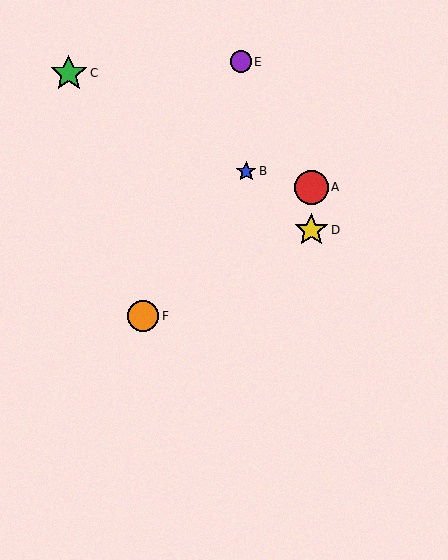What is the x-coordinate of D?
Object D is at x≈311.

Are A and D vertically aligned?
Yes, both are at x≈311.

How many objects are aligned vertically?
2 objects (A, D) are aligned vertically.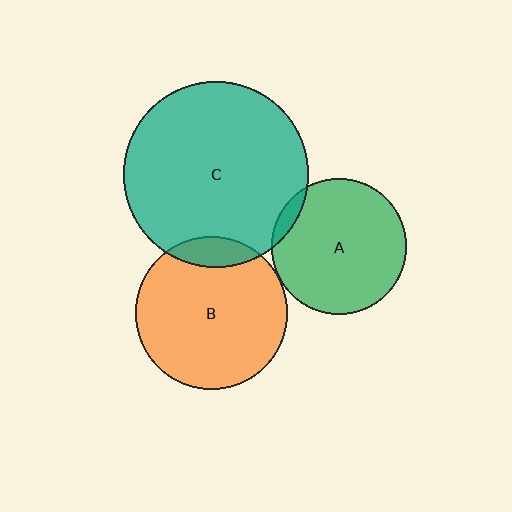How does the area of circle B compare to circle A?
Approximately 1.3 times.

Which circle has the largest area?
Circle C (teal).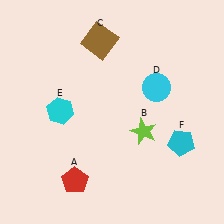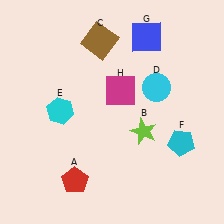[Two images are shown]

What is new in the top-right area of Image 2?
A magenta square (H) was added in the top-right area of Image 2.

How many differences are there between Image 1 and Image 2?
There are 2 differences between the two images.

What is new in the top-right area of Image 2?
A blue square (G) was added in the top-right area of Image 2.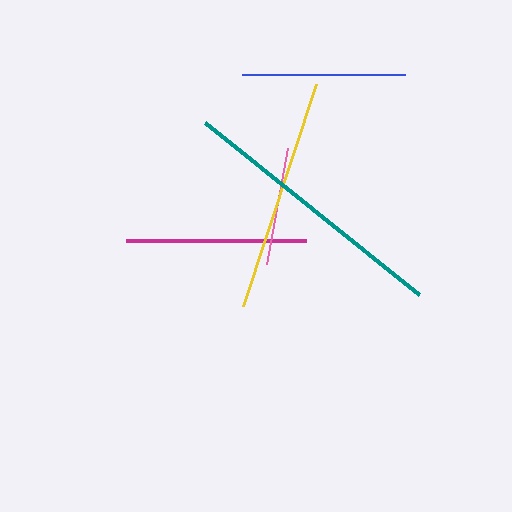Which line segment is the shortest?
The pink line is the shortest at approximately 118 pixels.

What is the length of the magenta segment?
The magenta segment is approximately 180 pixels long.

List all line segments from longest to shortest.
From longest to shortest: teal, yellow, magenta, blue, pink.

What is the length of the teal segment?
The teal segment is approximately 275 pixels long.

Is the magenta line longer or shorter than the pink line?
The magenta line is longer than the pink line.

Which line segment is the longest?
The teal line is the longest at approximately 275 pixels.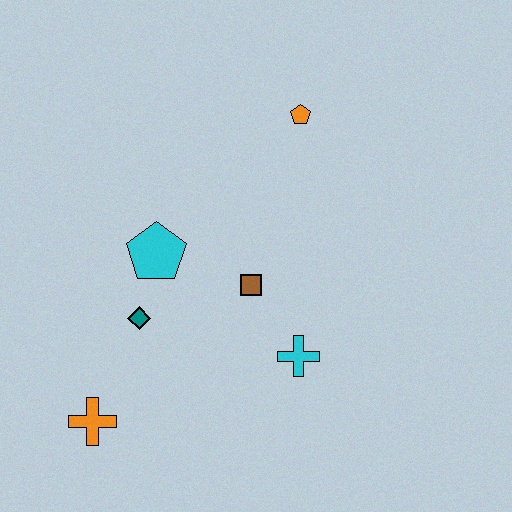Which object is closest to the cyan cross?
The brown square is closest to the cyan cross.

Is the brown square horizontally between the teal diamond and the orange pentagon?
Yes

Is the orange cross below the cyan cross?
Yes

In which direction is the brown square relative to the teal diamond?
The brown square is to the right of the teal diamond.